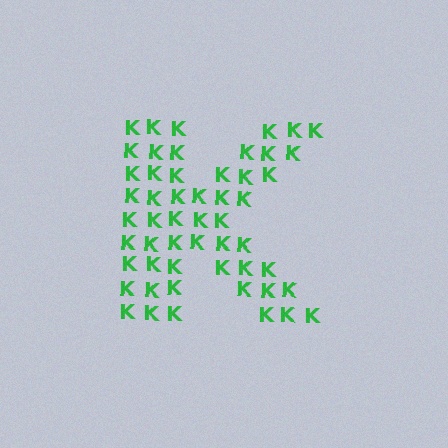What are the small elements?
The small elements are letter K's.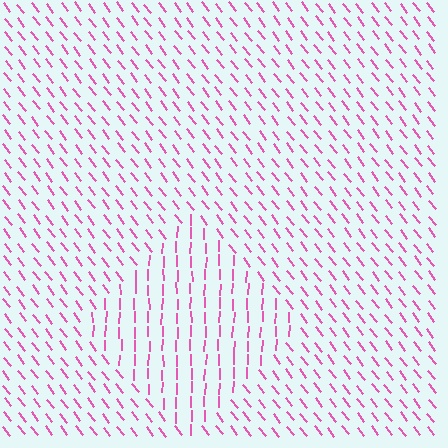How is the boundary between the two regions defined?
The boundary is defined purely by a change in line orientation (approximately 39 degrees difference). All lines are the same color and thickness.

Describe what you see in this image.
The image is filled with small pink line segments. A diamond region in the image has lines oriented differently from the surrounding lines, creating a visible texture boundary.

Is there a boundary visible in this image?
Yes, there is a texture boundary formed by a change in line orientation.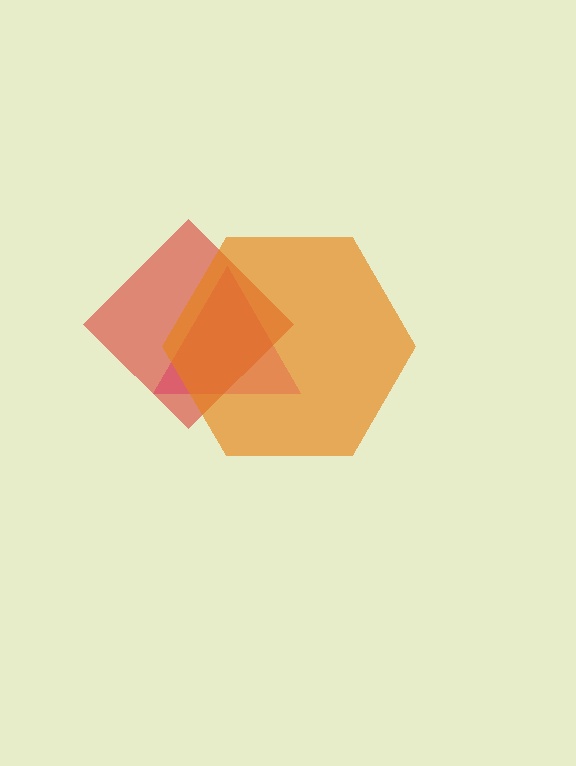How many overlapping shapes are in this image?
There are 3 overlapping shapes in the image.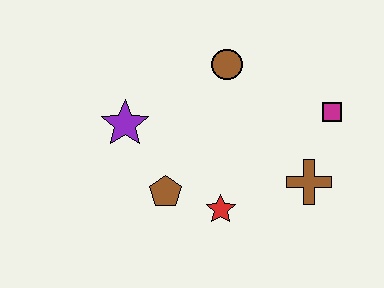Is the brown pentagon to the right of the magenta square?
No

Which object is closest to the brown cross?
The magenta square is closest to the brown cross.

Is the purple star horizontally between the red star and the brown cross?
No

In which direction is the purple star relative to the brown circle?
The purple star is to the left of the brown circle.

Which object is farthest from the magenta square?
The purple star is farthest from the magenta square.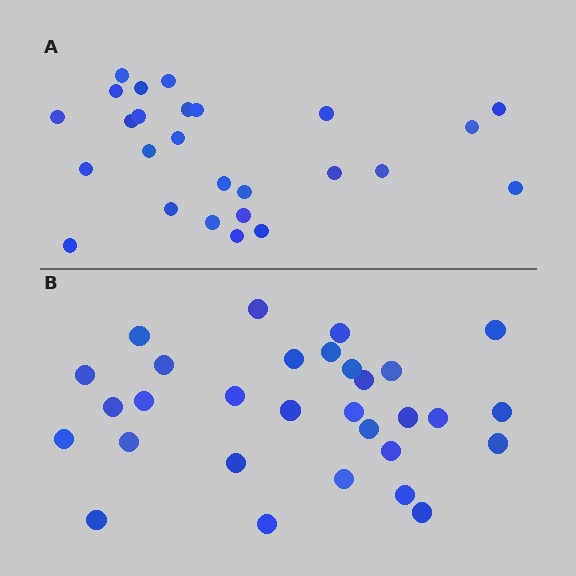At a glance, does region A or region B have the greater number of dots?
Region B (the bottom region) has more dots.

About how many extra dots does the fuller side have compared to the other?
Region B has about 4 more dots than region A.